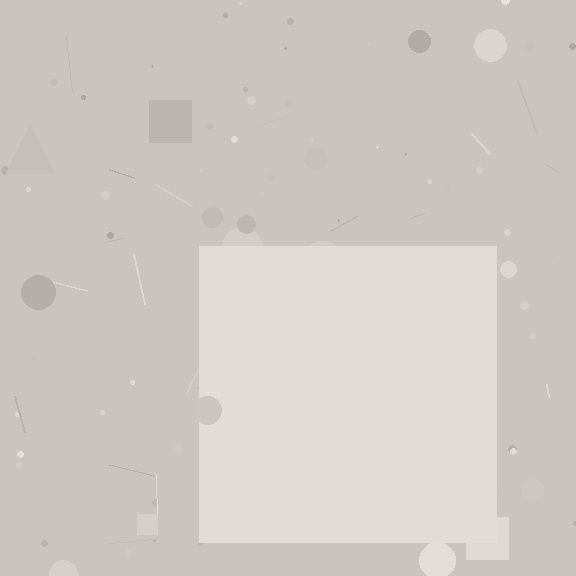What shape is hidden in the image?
A square is hidden in the image.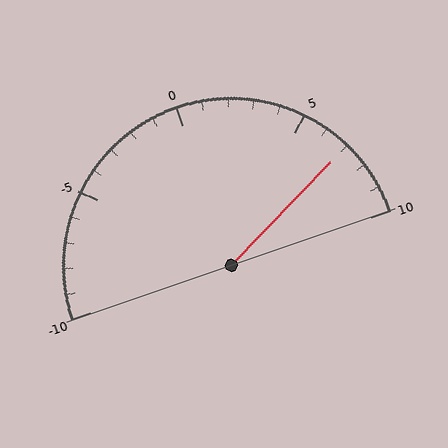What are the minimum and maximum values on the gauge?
The gauge ranges from -10 to 10.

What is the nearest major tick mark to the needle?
The nearest major tick mark is 5.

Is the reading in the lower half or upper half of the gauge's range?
The reading is in the upper half of the range (-10 to 10).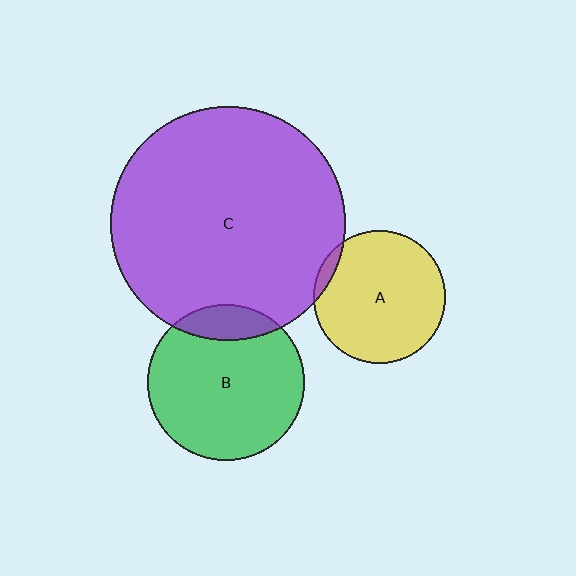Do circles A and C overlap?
Yes.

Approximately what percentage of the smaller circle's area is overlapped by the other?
Approximately 5%.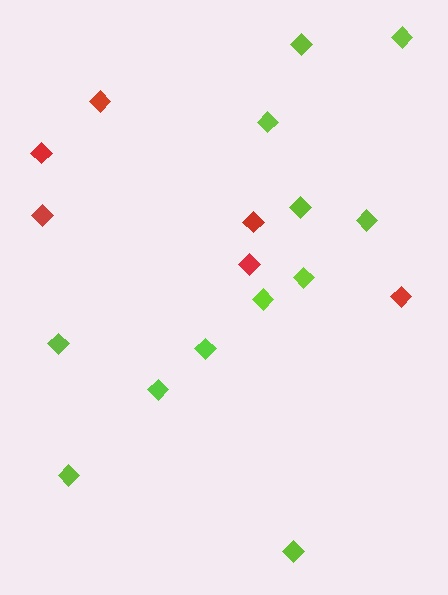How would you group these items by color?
There are 2 groups: one group of lime diamonds (12) and one group of red diamonds (6).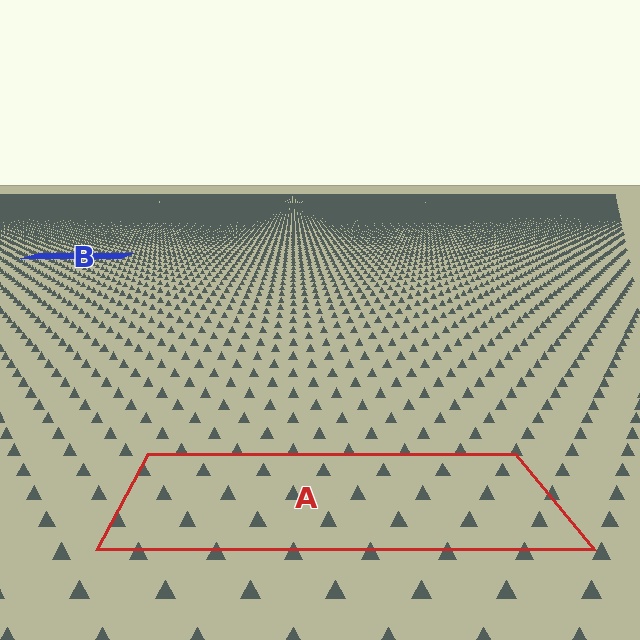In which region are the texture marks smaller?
The texture marks are smaller in region B, because it is farther away.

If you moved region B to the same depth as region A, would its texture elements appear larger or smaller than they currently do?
They would appear larger. At a closer depth, the same texture elements are projected at a bigger on-screen size.